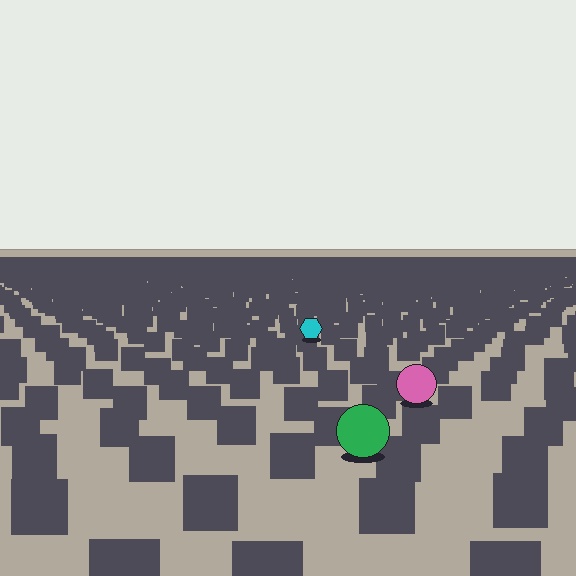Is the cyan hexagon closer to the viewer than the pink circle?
No. The pink circle is closer — you can tell from the texture gradient: the ground texture is coarser near it.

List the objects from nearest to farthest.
From nearest to farthest: the green circle, the pink circle, the cyan hexagon.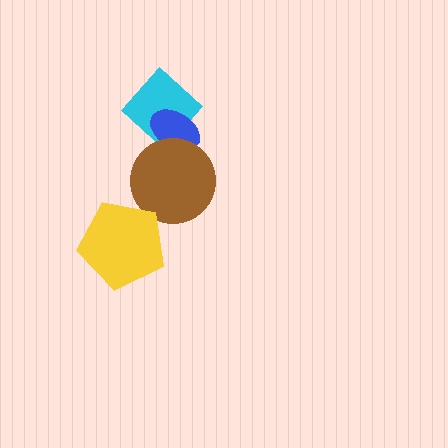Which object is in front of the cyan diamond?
The blue ellipse is in front of the cyan diamond.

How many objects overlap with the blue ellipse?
2 objects overlap with the blue ellipse.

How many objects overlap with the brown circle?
1 object overlaps with the brown circle.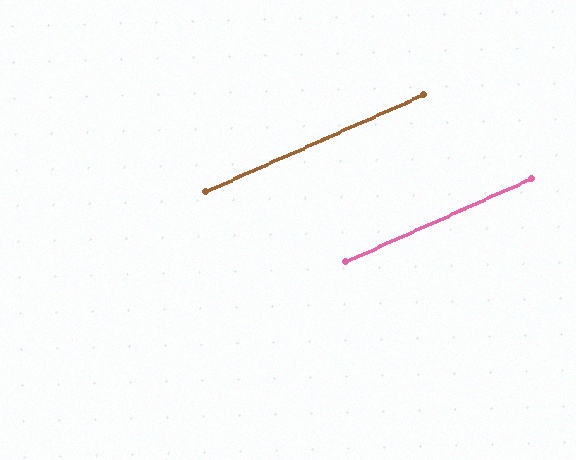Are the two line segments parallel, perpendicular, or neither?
Parallel — their directions differ by only 0.3°.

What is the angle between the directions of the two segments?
Approximately 0 degrees.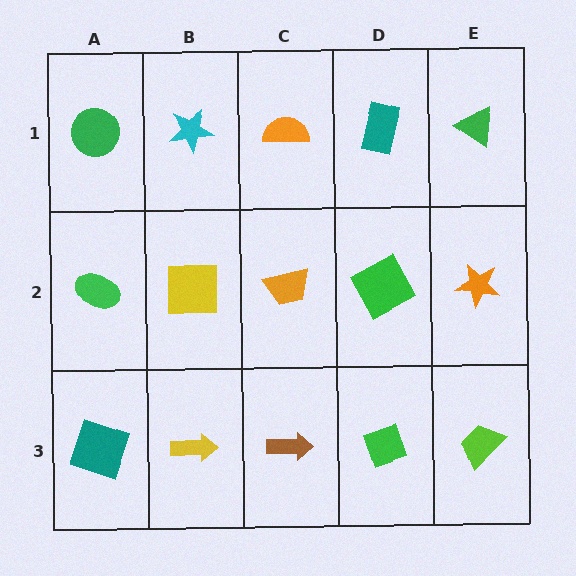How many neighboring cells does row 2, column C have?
4.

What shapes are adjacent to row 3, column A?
A green ellipse (row 2, column A), a yellow arrow (row 3, column B).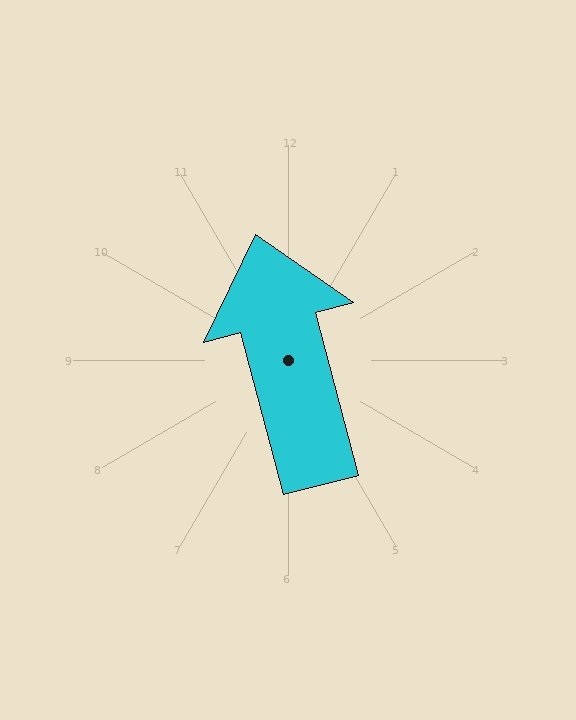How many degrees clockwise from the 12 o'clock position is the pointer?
Approximately 345 degrees.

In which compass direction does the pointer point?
North.